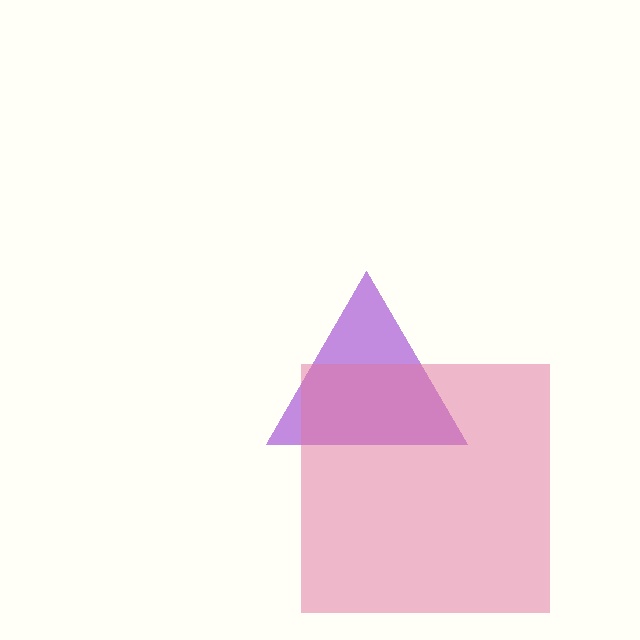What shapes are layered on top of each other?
The layered shapes are: a purple triangle, a pink square.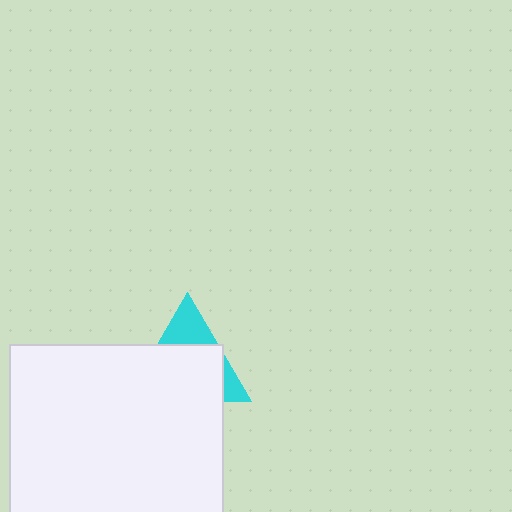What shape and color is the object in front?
The object in front is a white square.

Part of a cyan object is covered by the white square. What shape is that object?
It is a triangle.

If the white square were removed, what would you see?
You would see the complete cyan triangle.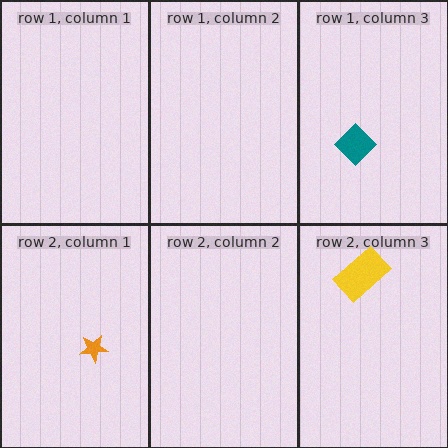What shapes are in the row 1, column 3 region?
The teal diamond.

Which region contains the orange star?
The row 2, column 1 region.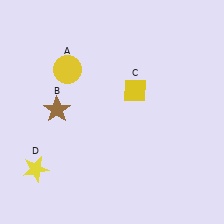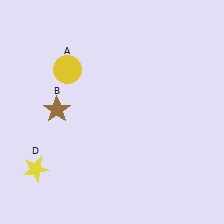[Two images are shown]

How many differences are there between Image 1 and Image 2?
There is 1 difference between the two images.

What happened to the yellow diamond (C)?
The yellow diamond (C) was removed in Image 2. It was in the top-right area of Image 1.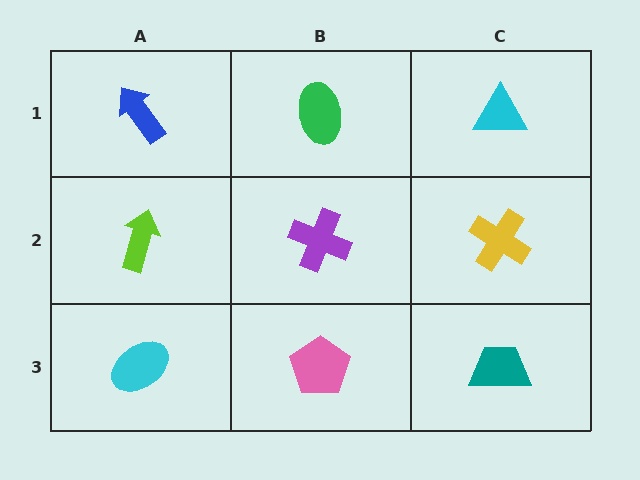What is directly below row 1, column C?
A yellow cross.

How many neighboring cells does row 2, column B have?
4.